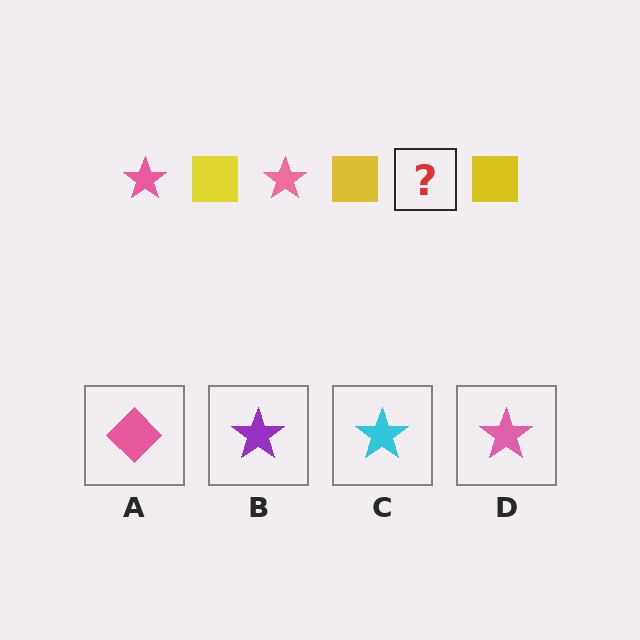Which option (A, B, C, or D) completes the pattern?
D.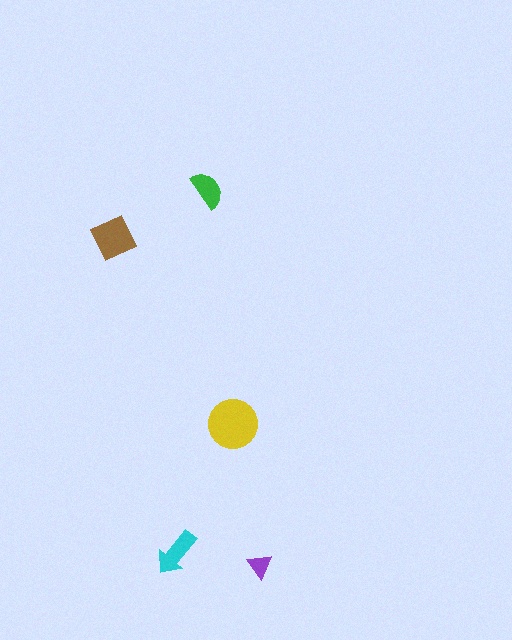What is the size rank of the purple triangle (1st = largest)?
5th.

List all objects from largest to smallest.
The yellow circle, the brown square, the cyan arrow, the green semicircle, the purple triangle.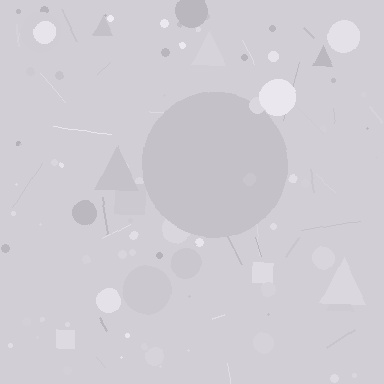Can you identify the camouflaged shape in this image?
The camouflaged shape is a circle.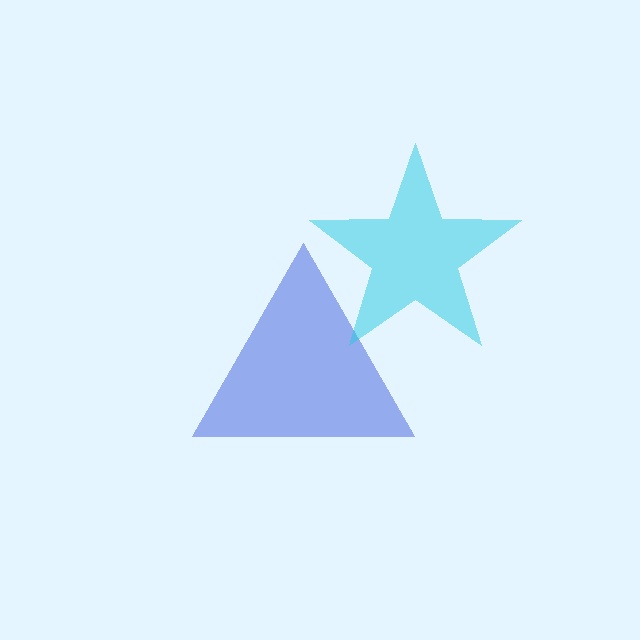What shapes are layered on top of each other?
The layered shapes are: a blue triangle, a cyan star.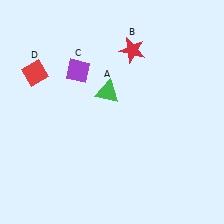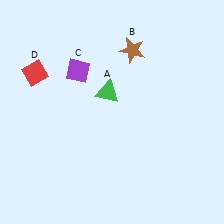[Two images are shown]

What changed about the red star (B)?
In Image 1, B is red. In Image 2, it changed to brown.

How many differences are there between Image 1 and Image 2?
There is 1 difference between the two images.